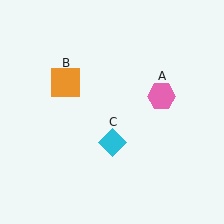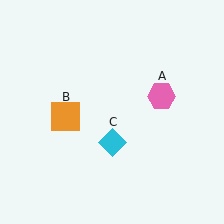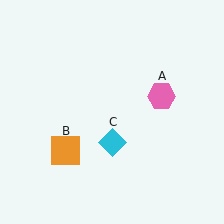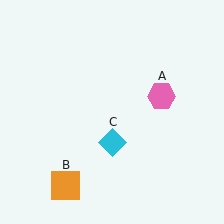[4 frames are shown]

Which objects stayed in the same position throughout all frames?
Pink hexagon (object A) and cyan diamond (object C) remained stationary.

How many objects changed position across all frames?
1 object changed position: orange square (object B).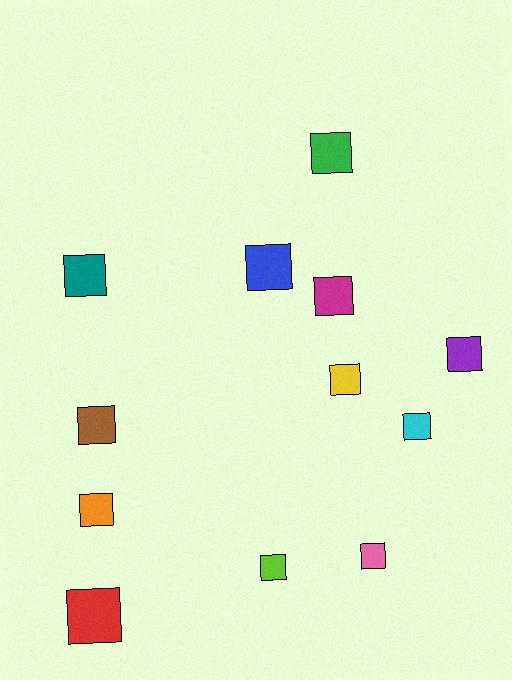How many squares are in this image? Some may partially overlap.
There are 12 squares.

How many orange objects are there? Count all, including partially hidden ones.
There is 1 orange object.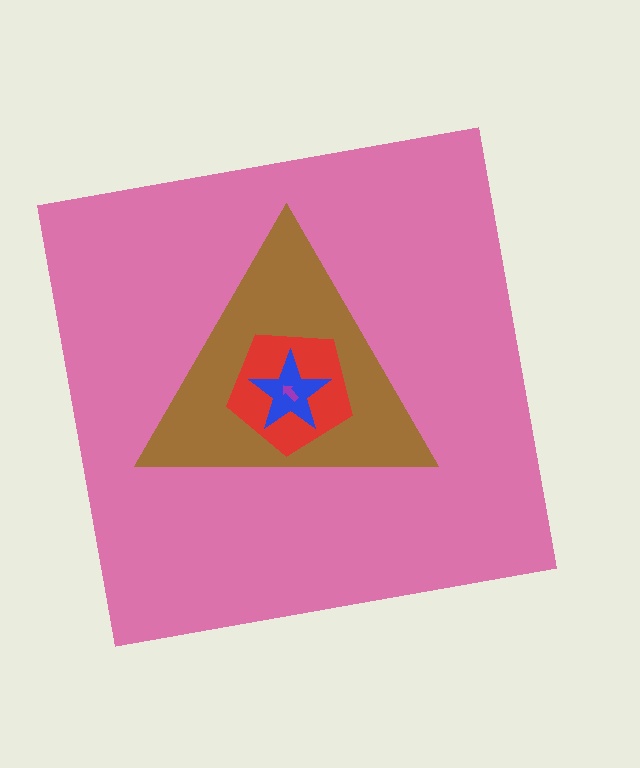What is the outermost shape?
The pink square.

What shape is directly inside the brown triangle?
The red pentagon.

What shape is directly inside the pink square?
The brown triangle.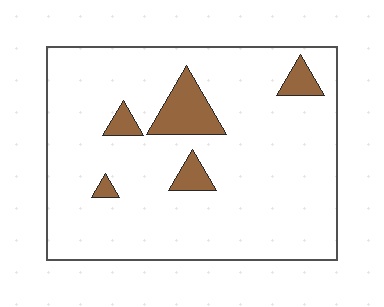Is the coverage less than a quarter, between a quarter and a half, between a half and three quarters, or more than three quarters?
Less than a quarter.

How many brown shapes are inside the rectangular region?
5.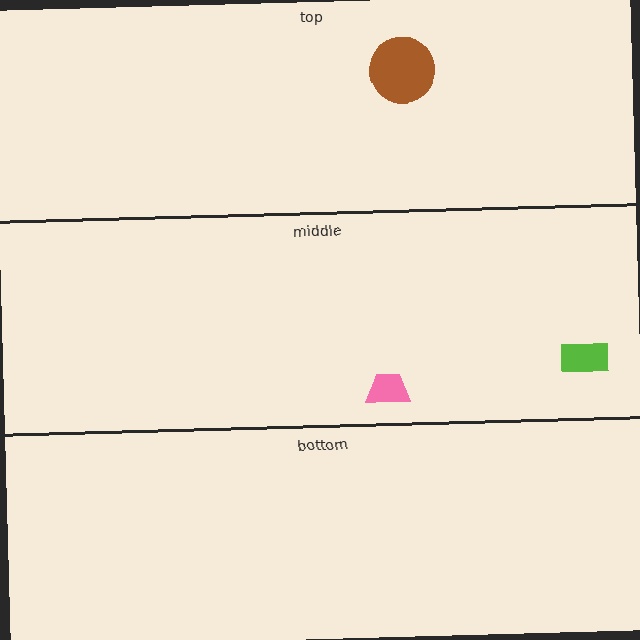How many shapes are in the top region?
1.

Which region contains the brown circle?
The top region.